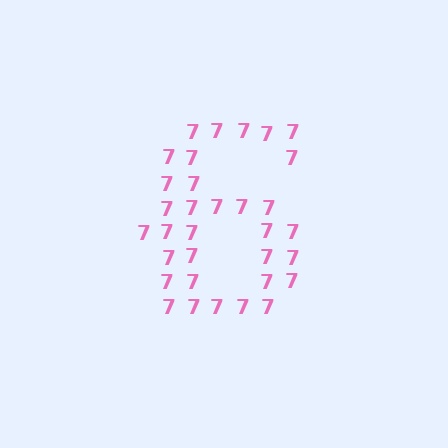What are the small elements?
The small elements are digit 7's.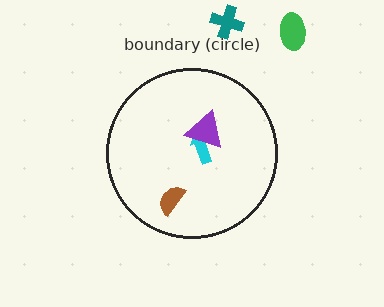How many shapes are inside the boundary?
3 inside, 2 outside.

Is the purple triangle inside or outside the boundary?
Inside.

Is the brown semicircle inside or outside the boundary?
Inside.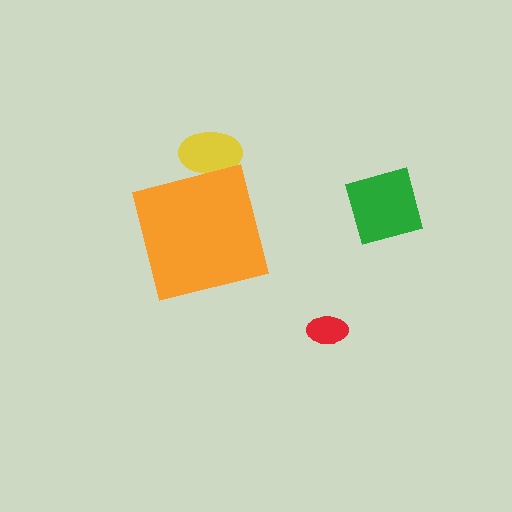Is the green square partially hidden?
No, the green square is fully visible.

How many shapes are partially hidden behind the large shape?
1 shape is partially hidden.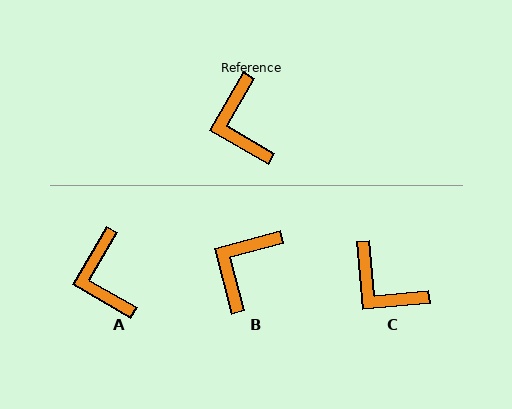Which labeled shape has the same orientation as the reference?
A.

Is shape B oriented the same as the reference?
No, it is off by about 45 degrees.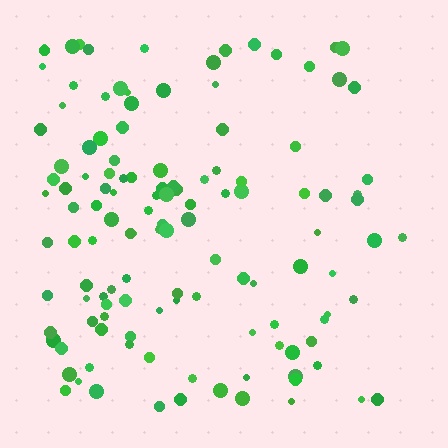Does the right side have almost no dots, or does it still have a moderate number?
Still a moderate number, just noticeably fewer than the left.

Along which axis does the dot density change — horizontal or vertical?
Horizontal.